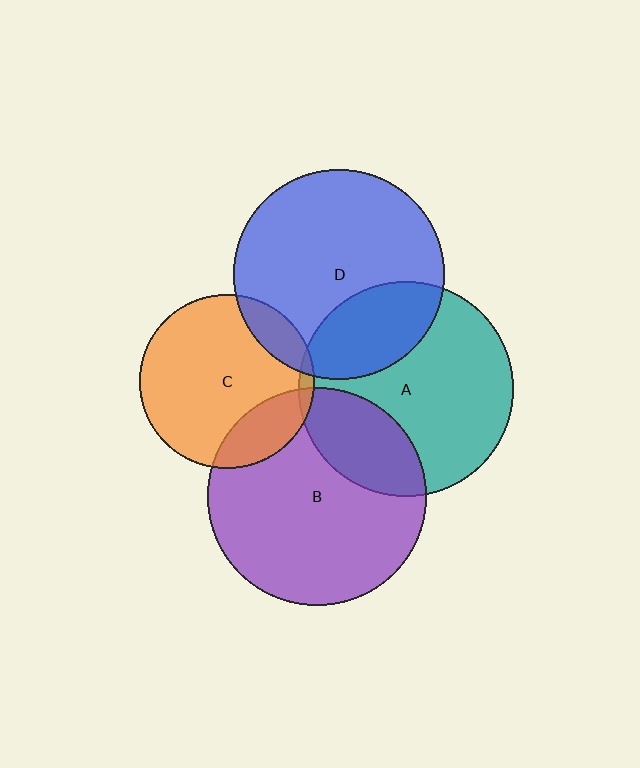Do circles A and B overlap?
Yes.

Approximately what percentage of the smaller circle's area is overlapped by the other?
Approximately 25%.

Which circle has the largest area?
Circle B (purple).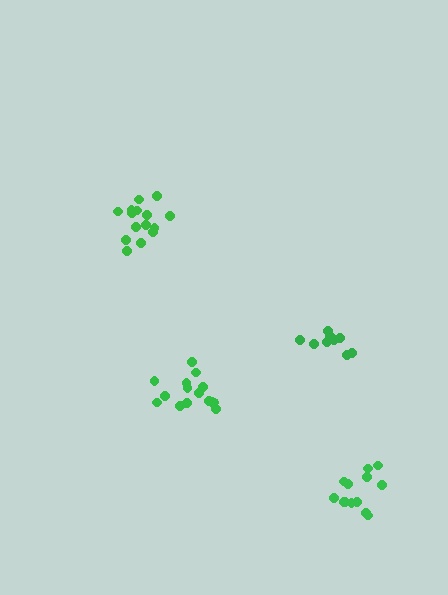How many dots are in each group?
Group 1: 13 dots, Group 2: 15 dots, Group 3: 9 dots, Group 4: 15 dots (52 total).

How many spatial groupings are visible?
There are 4 spatial groupings.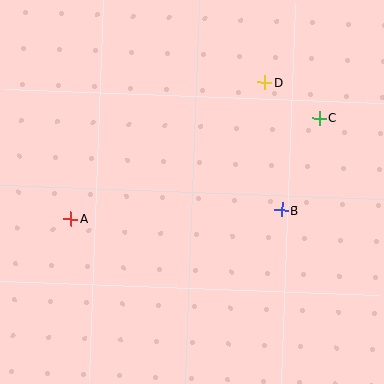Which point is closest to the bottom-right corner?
Point B is closest to the bottom-right corner.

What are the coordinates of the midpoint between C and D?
The midpoint between C and D is at (292, 100).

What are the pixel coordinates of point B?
Point B is at (282, 210).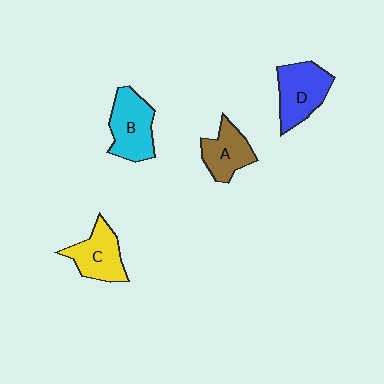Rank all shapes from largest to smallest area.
From largest to smallest: D (blue), B (cyan), C (yellow), A (brown).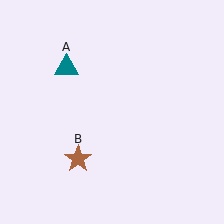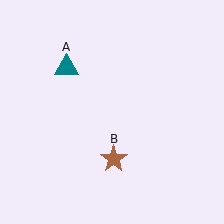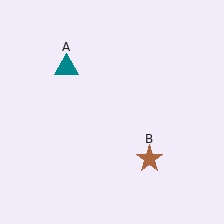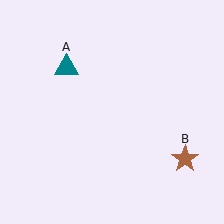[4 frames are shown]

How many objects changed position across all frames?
1 object changed position: brown star (object B).